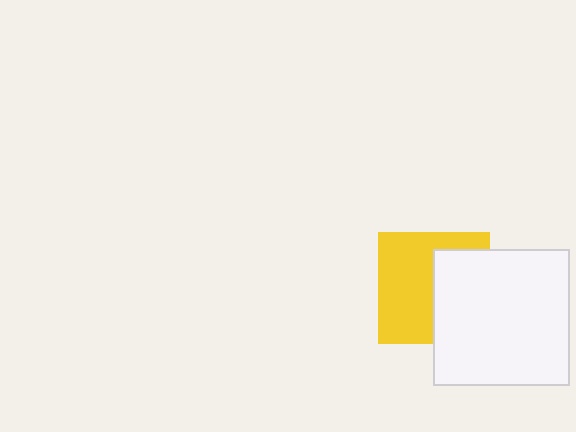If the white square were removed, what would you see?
You would see the complete yellow square.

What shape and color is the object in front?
The object in front is a white square.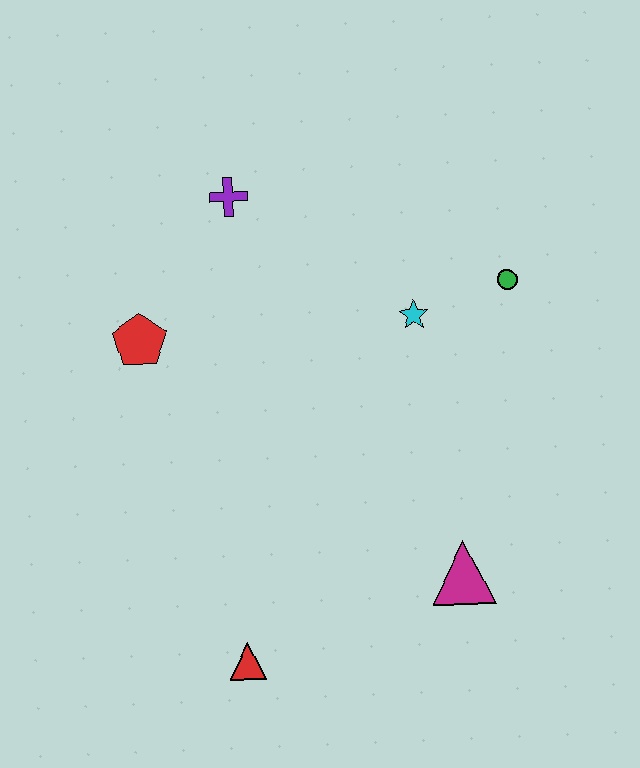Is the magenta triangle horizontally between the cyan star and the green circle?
Yes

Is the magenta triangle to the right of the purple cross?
Yes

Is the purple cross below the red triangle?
No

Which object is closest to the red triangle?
The magenta triangle is closest to the red triangle.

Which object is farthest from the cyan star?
The red triangle is farthest from the cyan star.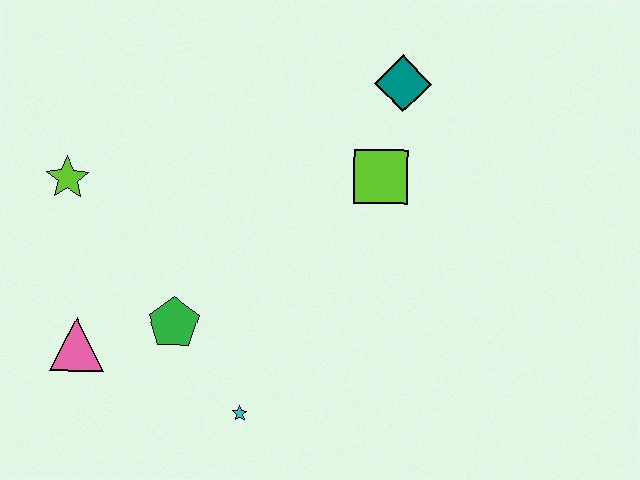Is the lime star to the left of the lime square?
Yes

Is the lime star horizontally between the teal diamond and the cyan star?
No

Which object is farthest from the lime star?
The teal diamond is farthest from the lime star.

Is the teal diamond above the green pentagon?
Yes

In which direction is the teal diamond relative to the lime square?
The teal diamond is above the lime square.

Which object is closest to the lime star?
The pink triangle is closest to the lime star.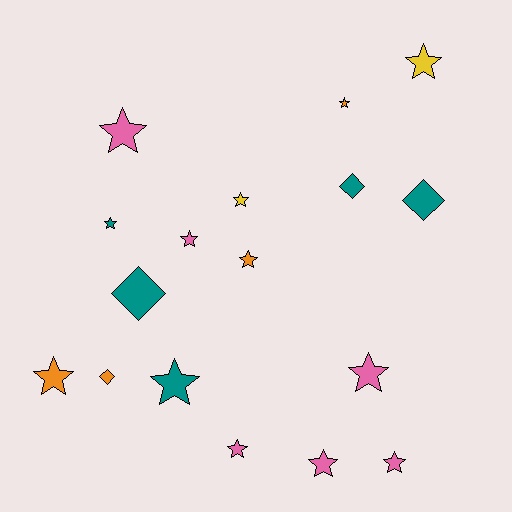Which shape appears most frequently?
Star, with 13 objects.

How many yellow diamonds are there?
There are no yellow diamonds.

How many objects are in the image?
There are 17 objects.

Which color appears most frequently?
Pink, with 6 objects.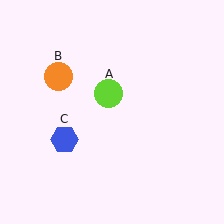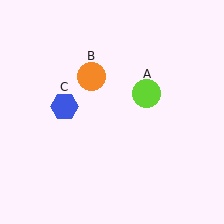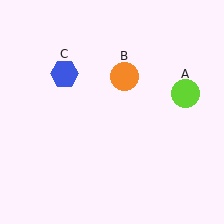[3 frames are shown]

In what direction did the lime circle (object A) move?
The lime circle (object A) moved right.